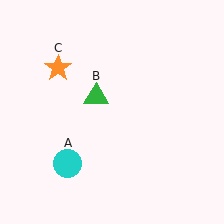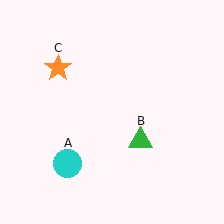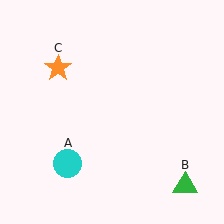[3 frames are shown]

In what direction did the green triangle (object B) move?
The green triangle (object B) moved down and to the right.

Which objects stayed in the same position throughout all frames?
Cyan circle (object A) and orange star (object C) remained stationary.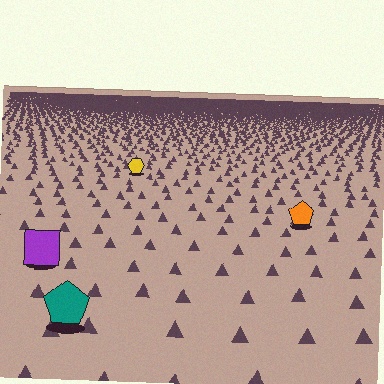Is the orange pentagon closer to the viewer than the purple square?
No. The purple square is closer — you can tell from the texture gradient: the ground texture is coarser near it.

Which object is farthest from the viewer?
The yellow hexagon is farthest from the viewer. It appears smaller and the ground texture around it is denser.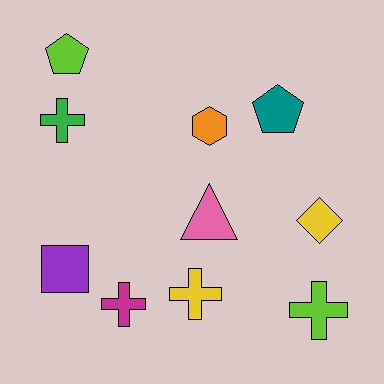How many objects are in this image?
There are 10 objects.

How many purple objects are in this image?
There is 1 purple object.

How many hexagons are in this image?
There is 1 hexagon.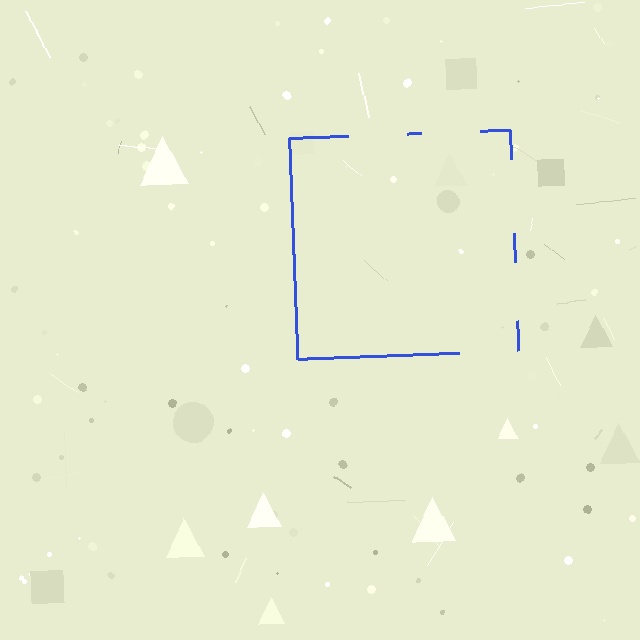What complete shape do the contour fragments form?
The contour fragments form a square.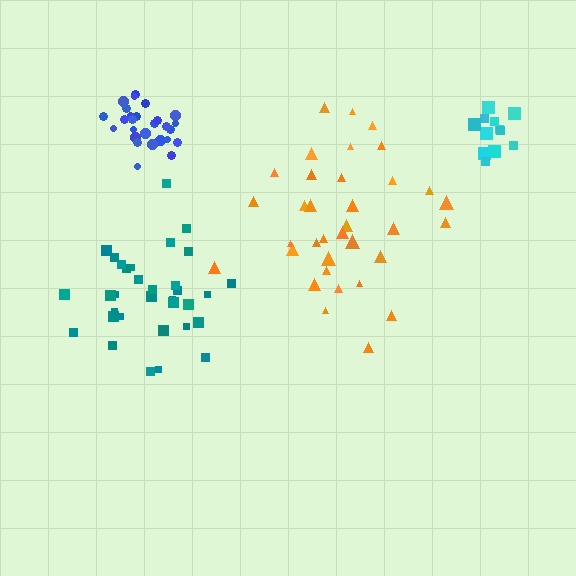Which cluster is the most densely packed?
Blue.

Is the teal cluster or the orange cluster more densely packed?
Teal.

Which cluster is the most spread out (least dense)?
Orange.